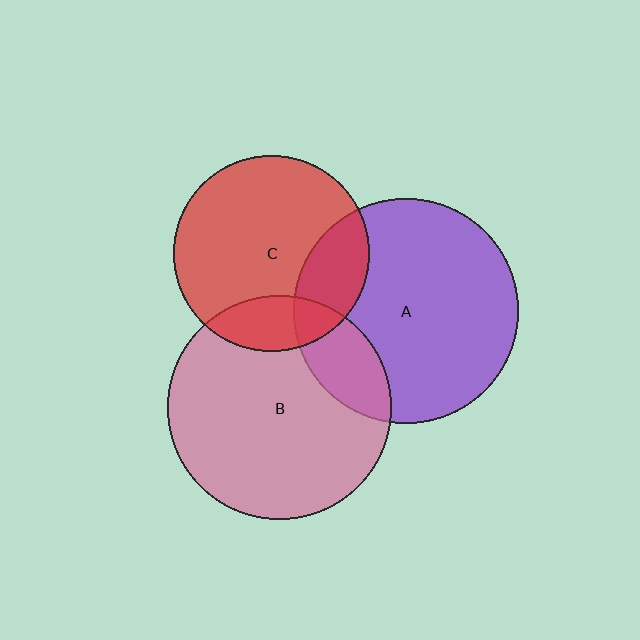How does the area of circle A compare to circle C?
Approximately 1.3 times.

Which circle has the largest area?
Circle A (purple).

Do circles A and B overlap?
Yes.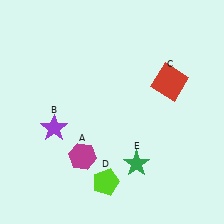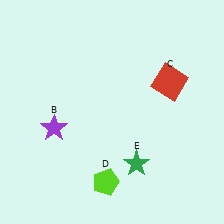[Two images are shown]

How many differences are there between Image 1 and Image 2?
There is 1 difference between the two images.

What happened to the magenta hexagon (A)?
The magenta hexagon (A) was removed in Image 2. It was in the bottom-left area of Image 1.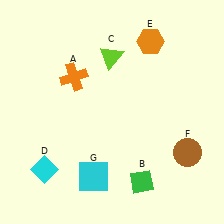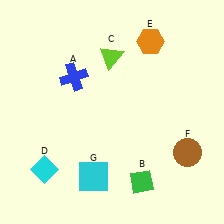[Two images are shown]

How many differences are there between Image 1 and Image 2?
There is 1 difference between the two images.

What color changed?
The cross (A) changed from orange in Image 1 to blue in Image 2.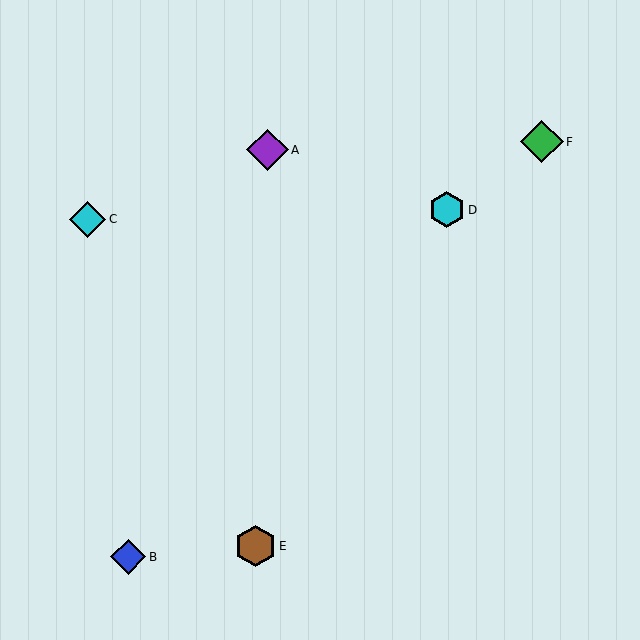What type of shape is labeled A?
Shape A is a purple diamond.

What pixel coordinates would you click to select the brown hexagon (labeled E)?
Click at (255, 546) to select the brown hexagon E.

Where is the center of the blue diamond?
The center of the blue diamond is at (128, 557).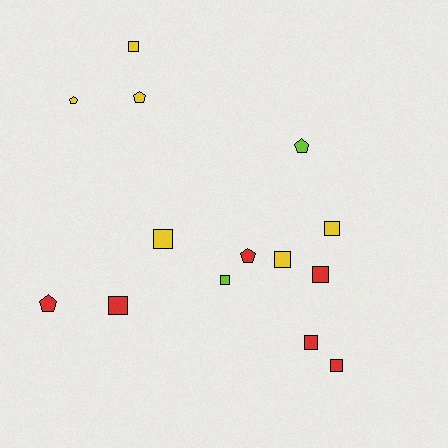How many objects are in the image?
There are 14 objects.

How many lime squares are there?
There is 1 lime square.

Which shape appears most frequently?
Square, with 9 objects.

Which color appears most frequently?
Red, with 6 objects.